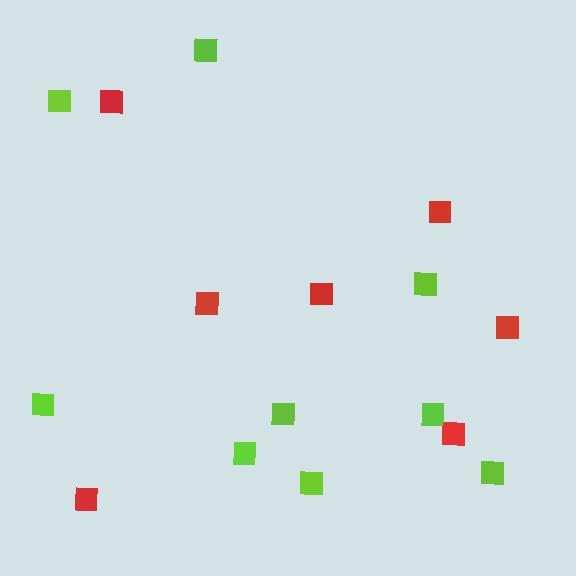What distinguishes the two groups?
There are 2 groups: one group of red squares (7) and one group of lime squares (9).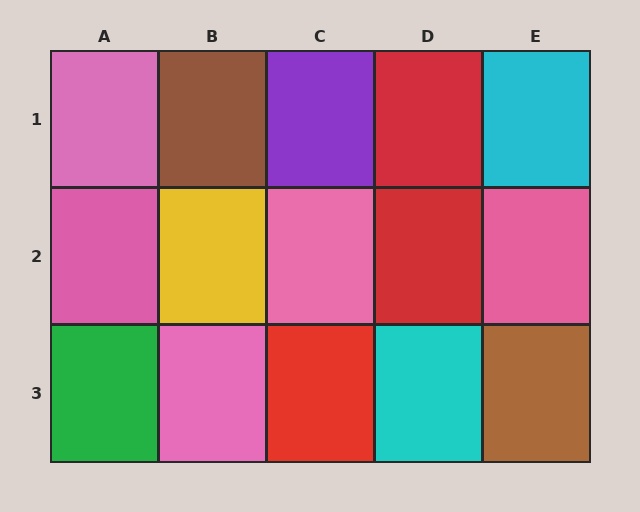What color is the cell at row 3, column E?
Brown.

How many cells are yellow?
1 cell is yellow.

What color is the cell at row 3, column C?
Red.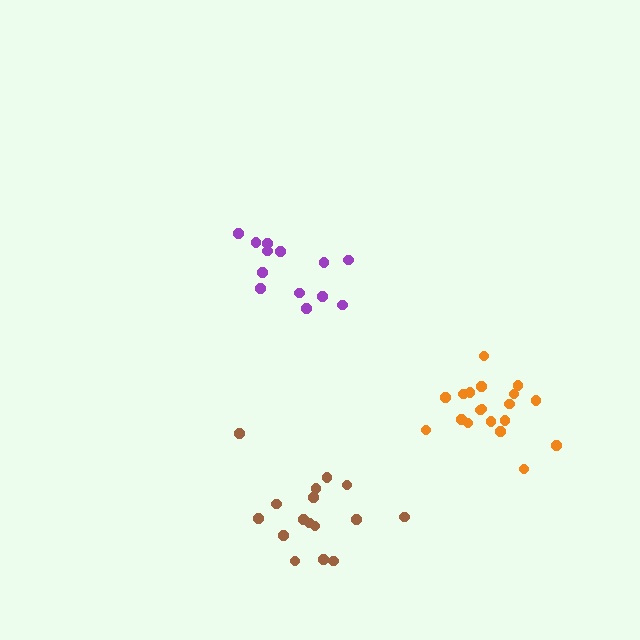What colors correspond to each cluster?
The clusters are colored: orange, brown, purple.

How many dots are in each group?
Group 1: 19 dots, Group 2: 16 dots, Group 3: 13 dots (48 total).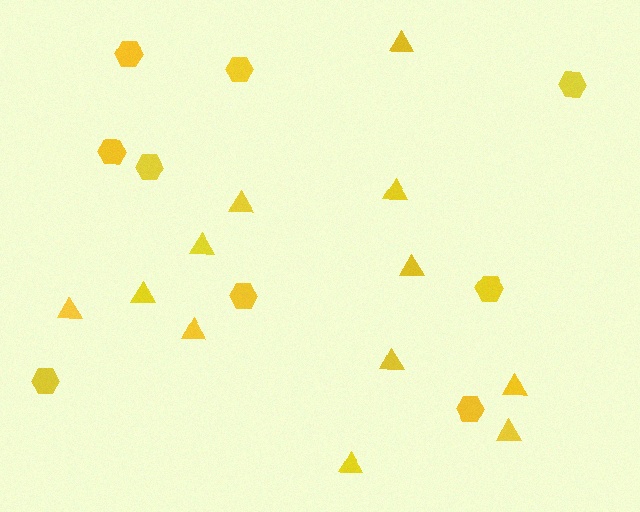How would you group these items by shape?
There are 2 groups: one group of hexagons (9) and one group of triangles (12).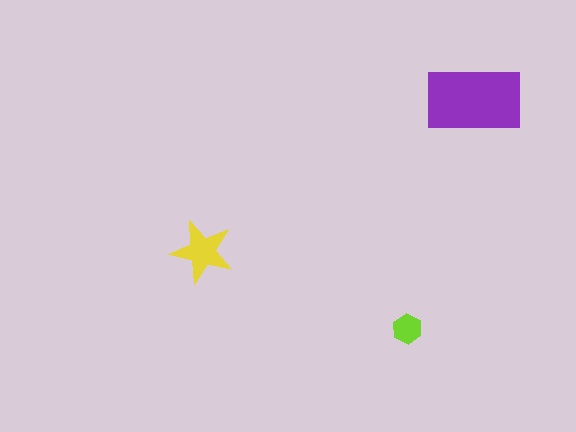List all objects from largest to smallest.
The purple rectangle, the yellow star, the lime hexagon.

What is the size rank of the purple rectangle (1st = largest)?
1st.